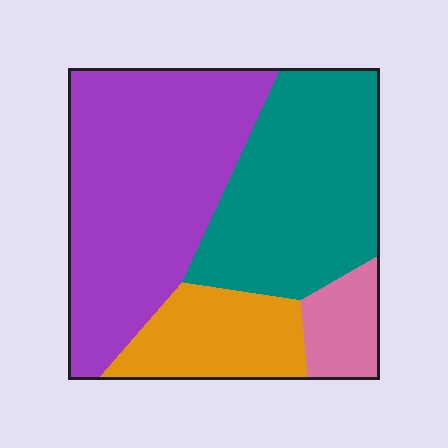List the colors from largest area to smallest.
From largest to smallest: purple, teal, orange, pink.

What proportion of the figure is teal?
Teal covers around 35% of the figure.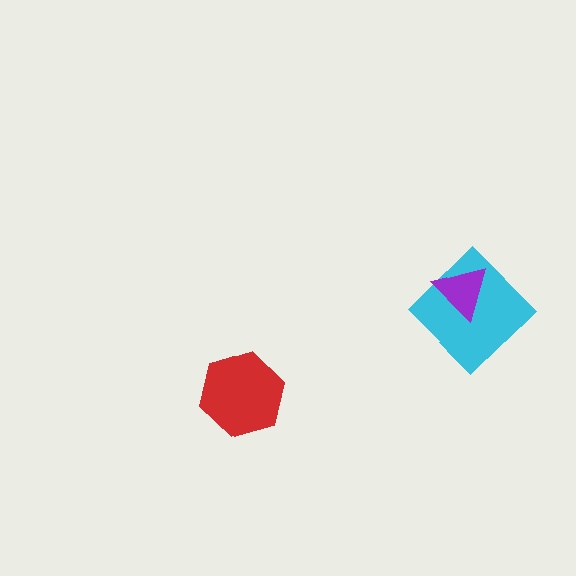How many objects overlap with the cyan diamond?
1 object overlaps with the cyan diamond.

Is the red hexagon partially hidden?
No, no other shape covers it.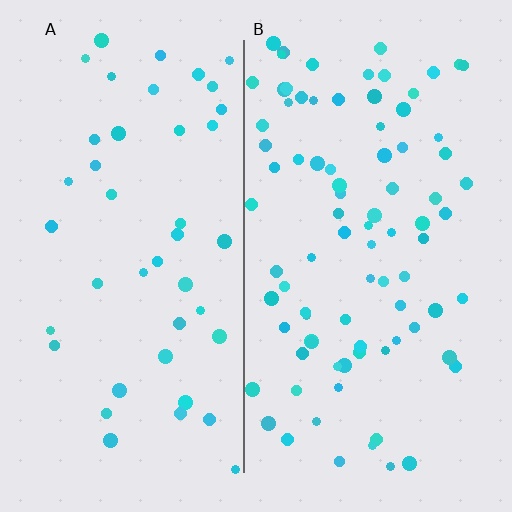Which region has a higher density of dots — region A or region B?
B (the right).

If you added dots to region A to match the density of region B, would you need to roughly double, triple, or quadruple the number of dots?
Approximately double.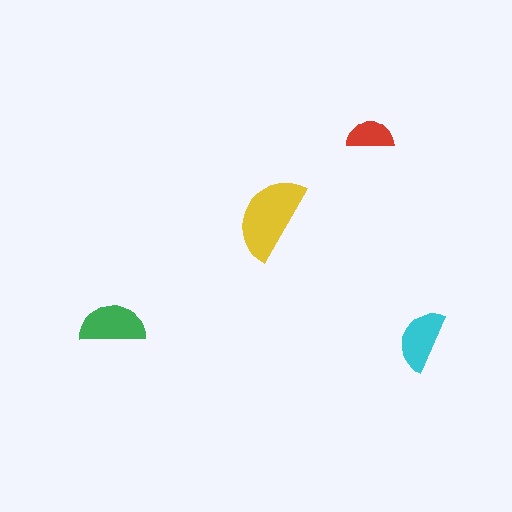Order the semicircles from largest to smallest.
the yellow one, the green one, the cyan one, the red one.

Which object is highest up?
The red semicircle is topmost.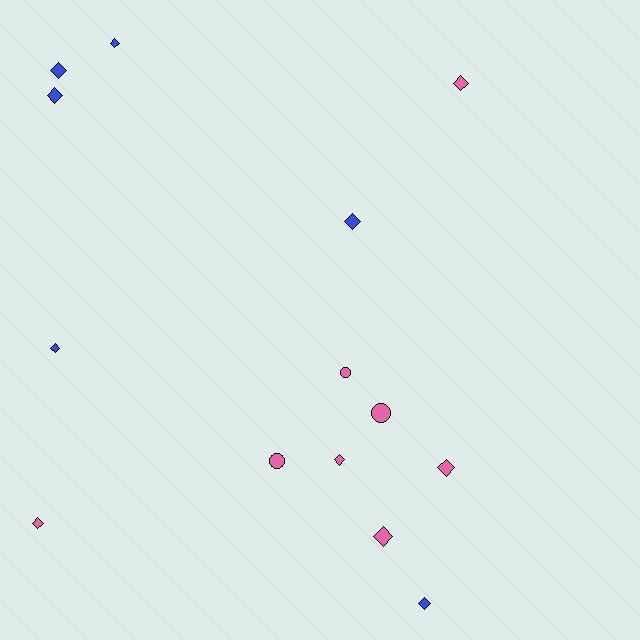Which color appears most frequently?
Pink, with 8 objects.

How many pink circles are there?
There are 3 pink circles.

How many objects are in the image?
There are 14 objects.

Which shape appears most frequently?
Diamond, with 11 objects.